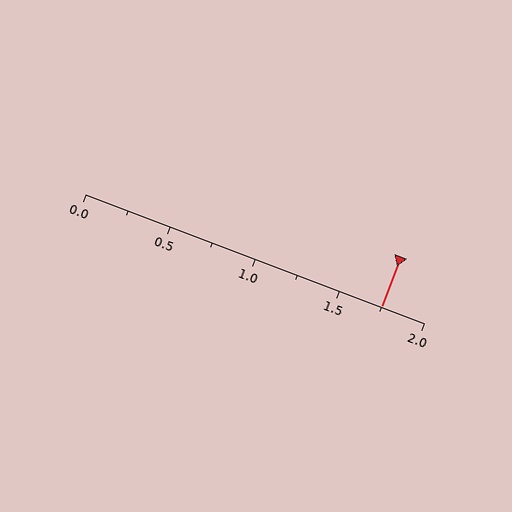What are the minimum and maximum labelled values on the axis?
The axis runs from 0.0 to 2.0.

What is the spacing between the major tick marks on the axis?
The major ticks are spaced 0.5 apart.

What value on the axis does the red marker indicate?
The marker indicates approximately 1.75.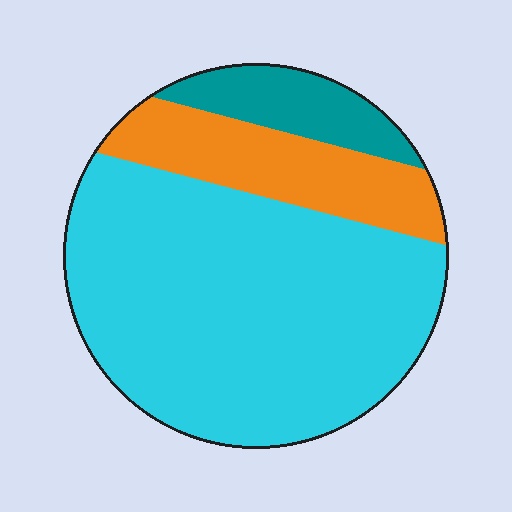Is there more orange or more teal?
Orange.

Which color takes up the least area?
Teal, at roughly 10%.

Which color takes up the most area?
Cyan, at roughly 70%.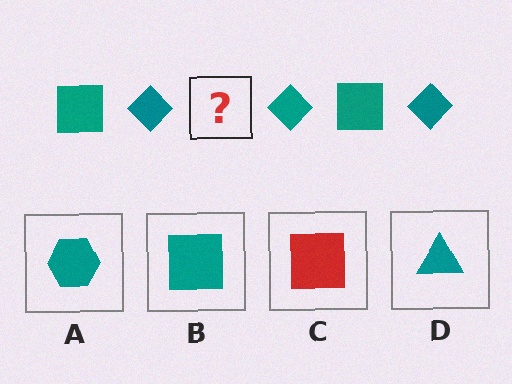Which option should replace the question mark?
Option B.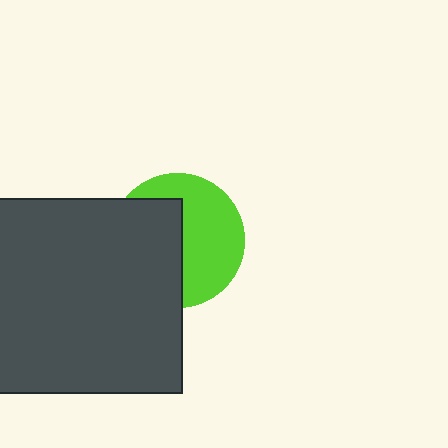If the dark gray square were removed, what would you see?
You would see the complete lime circle.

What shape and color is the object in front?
The object in front is a dark gray square.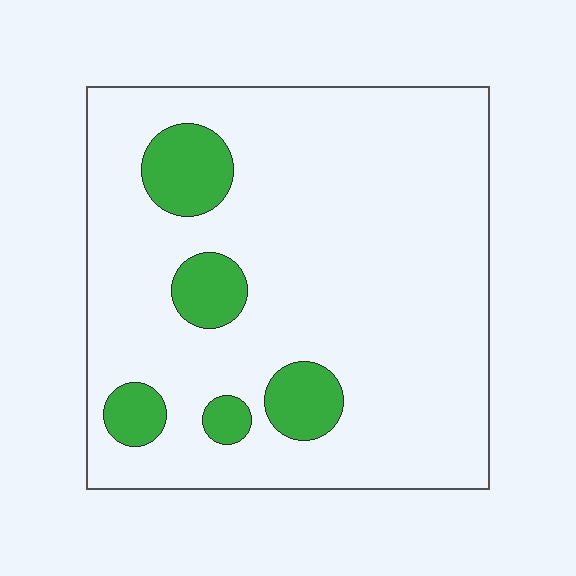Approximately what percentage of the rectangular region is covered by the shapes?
Approximately 15%.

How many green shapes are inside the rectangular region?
5.